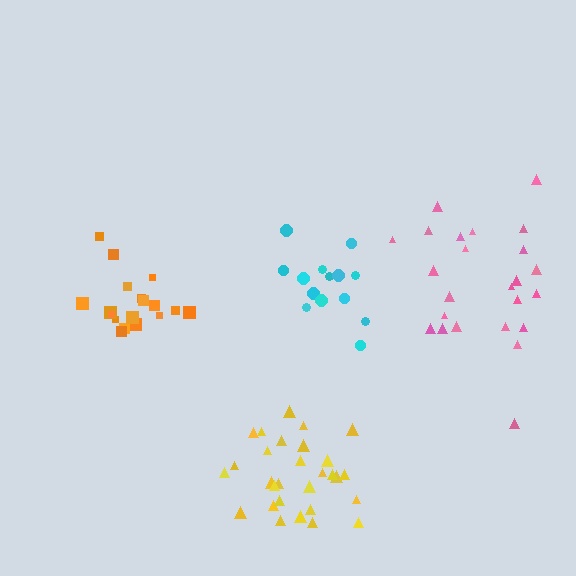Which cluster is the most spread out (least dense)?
Pink.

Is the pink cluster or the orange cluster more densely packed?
Orange.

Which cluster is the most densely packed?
Yellow.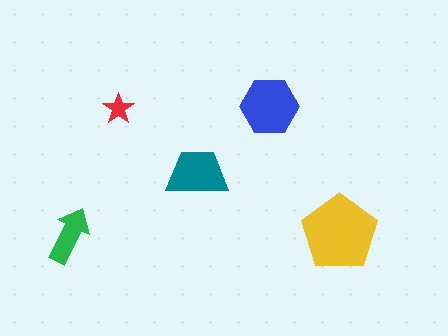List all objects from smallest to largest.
The red star, the green arrow, the teal trapezoid, the blue hexagon, the yellow pentagon.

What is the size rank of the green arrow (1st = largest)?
4th.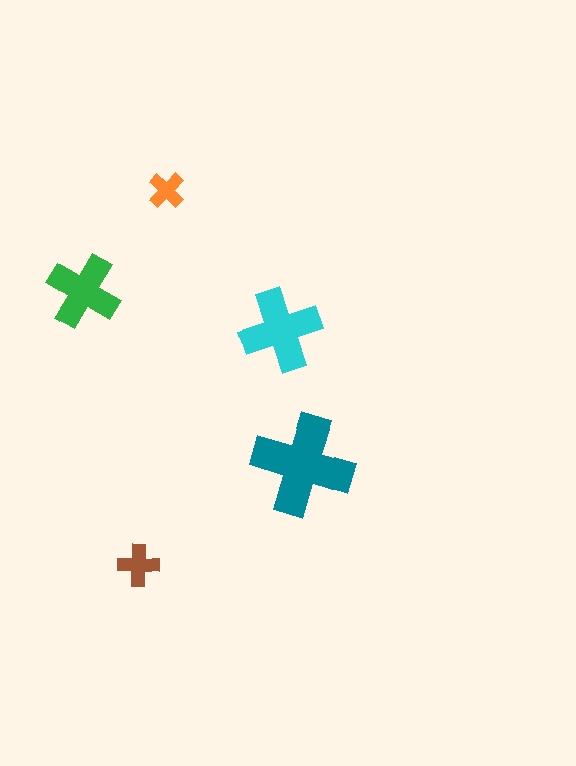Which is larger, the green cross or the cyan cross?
The cyan one.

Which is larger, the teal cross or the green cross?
The teal one.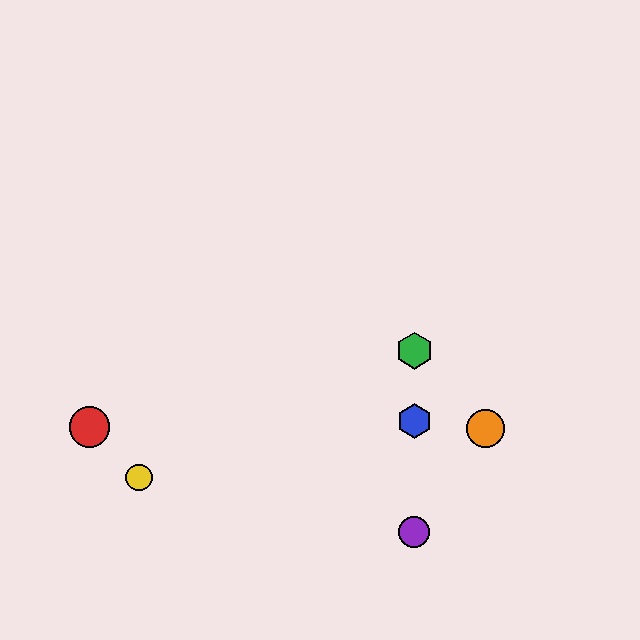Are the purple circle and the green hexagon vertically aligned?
Yes, both are at x≈414.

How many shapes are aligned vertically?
3 shapes (the blue hexagon, the green hexagon, the purple circle) are aligned vertically.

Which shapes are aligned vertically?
The blue hexagon, the green hexagon, the purple circle are aligned vertically.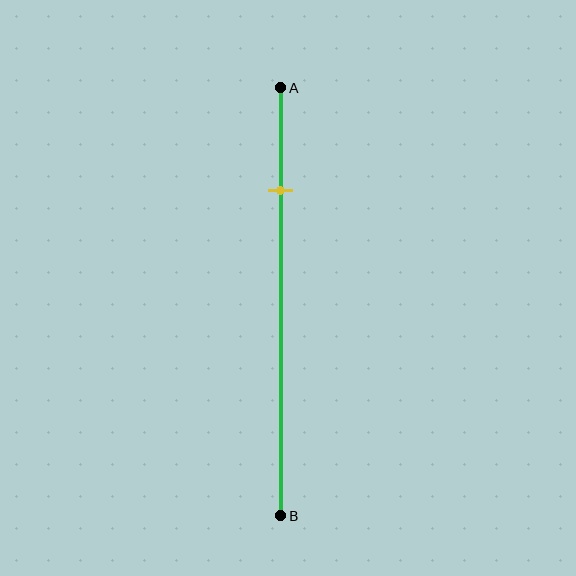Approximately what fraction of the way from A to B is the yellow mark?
The yellow mark is approximately 25% of the way from A to B.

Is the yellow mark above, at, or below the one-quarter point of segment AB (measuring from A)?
The yellow mark is approximately at the one-quarter point of segment AB.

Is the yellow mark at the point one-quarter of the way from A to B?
Yes, the mark is approximately at the one-quarter point.